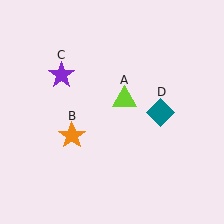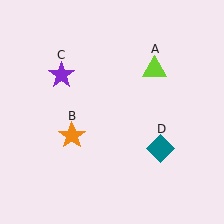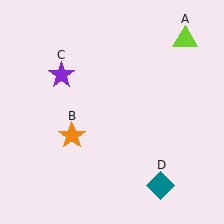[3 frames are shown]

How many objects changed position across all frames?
2 objects changed position: lime triangle (object A), teal diamond (object D).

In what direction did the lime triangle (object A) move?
The lime triangle (object A) moved up and to the right.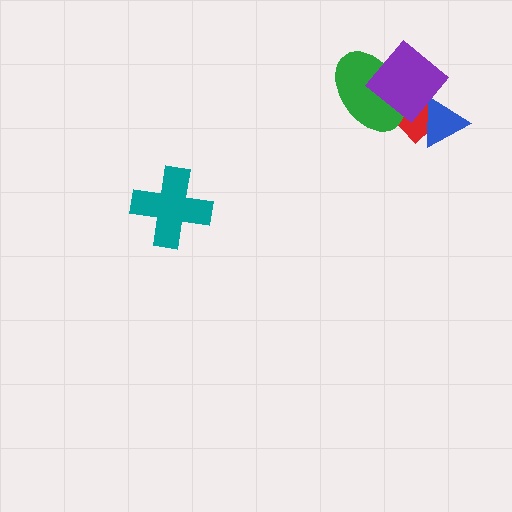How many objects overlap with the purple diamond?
3 objects overlap with the purple diamond.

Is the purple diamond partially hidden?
No, no other shape covers it.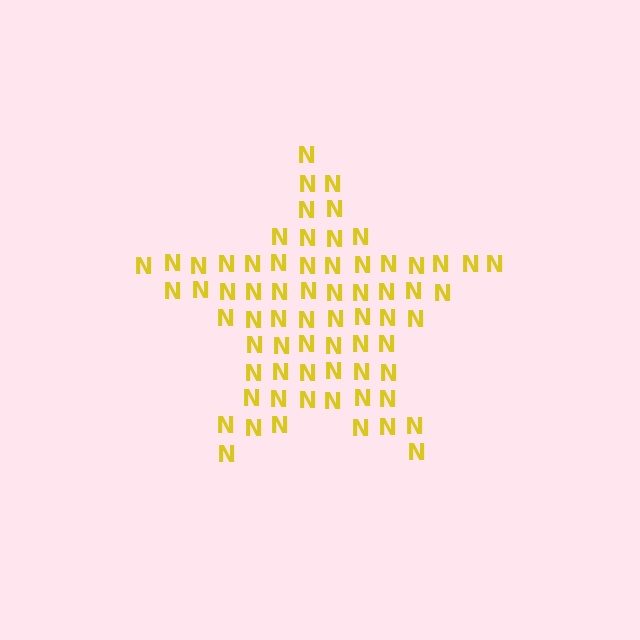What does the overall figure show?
The overall figure shows a star.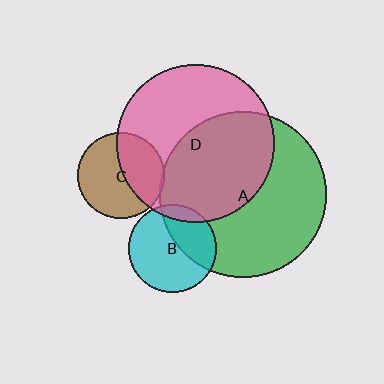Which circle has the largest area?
Circle A (green).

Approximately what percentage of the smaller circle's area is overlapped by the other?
Approximately 40%.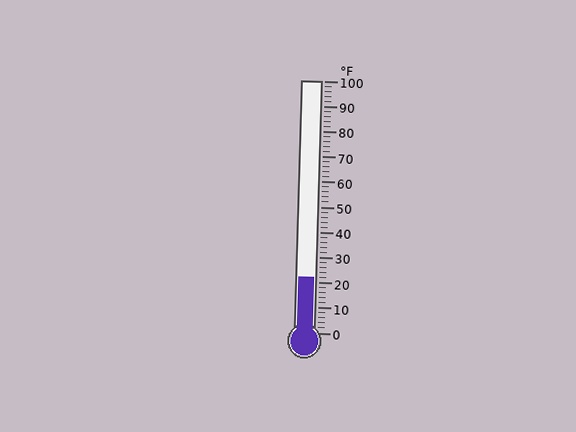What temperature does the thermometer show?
The thermometer shows approximately 22°F.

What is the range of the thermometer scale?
The thermometer scale ranges from 0°F to 100°F.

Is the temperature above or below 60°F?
The temperature is below 60°F.